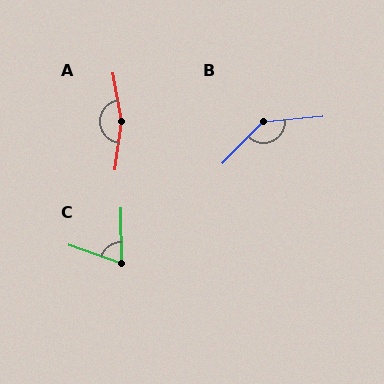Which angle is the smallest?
C, at approximately 71 degrees.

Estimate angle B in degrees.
Approximately 140 degrees.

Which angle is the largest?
A, at approximately 162 degrees.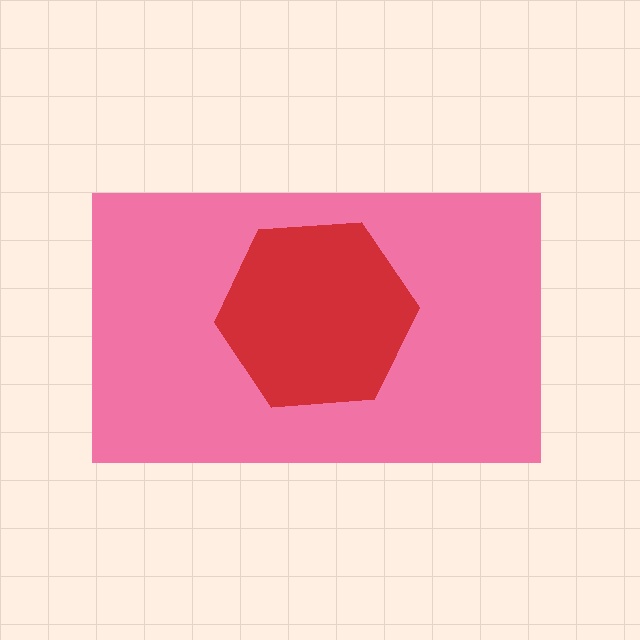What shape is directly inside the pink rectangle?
The red hexagon.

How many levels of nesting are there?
2.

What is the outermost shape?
The pink rectangle.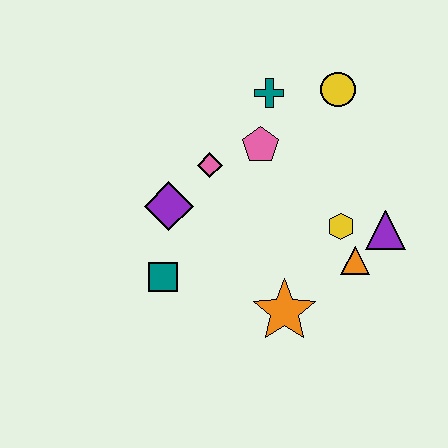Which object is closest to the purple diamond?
The pink diamond is closest to the purple diamond.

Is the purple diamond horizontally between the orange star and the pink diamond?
No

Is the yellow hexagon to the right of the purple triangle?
No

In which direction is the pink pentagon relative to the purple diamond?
The pink pentagon is to the right of the purple diamond.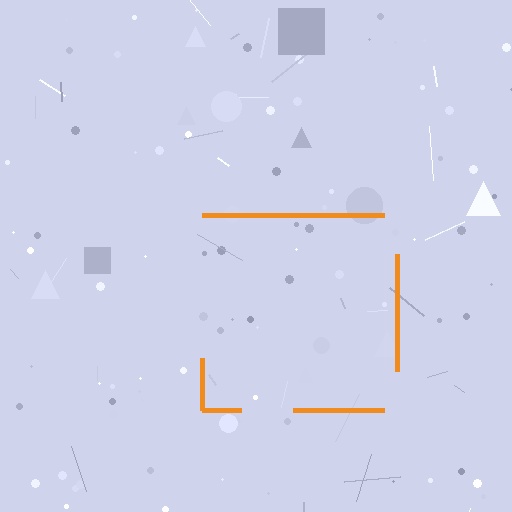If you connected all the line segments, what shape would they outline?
They would outline a square.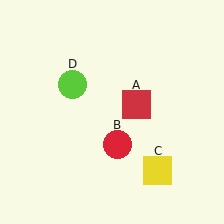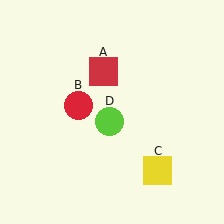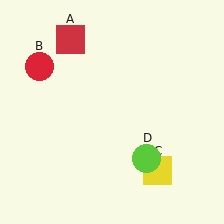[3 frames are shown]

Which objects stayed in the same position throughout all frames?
Yellow square (object C) remained stationary.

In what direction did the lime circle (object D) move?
The lime circle (object D) moved down and to the right.